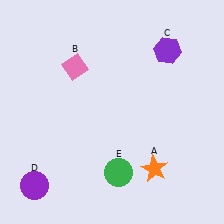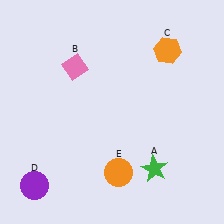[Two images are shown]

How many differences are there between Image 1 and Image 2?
There are 3 differences between the two images.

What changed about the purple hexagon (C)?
In Image 1, C is purple. In Image 2, it changed to orange.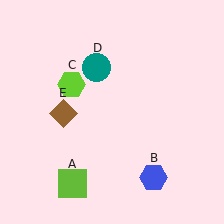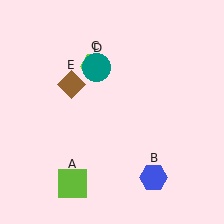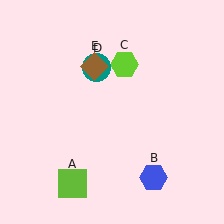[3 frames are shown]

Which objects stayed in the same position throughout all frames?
Lime square (object A) and blue hexagon (object B) and teal circle (object D) remained stationary.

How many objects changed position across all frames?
2 objects changed position: lime hexagon (object C), brown diamond (object E).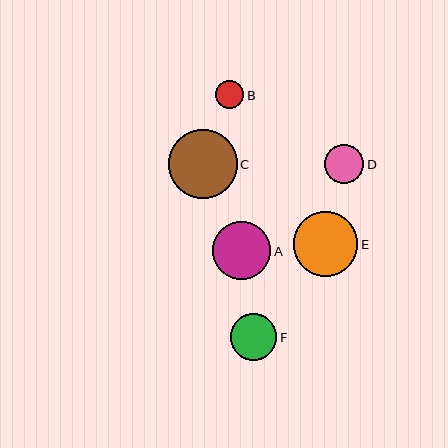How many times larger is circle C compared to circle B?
Circle C is approximately 2.4 times the size of circle B.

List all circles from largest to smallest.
From largest to smallest: C, E, A, F, D, B.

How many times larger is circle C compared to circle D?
Circle C is approximately 1.8 times the size of circle D.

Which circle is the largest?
Circle C is the largest with a size of approximately 69 pixels.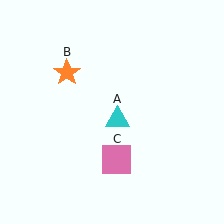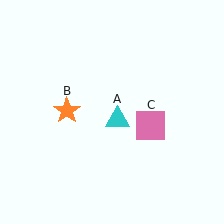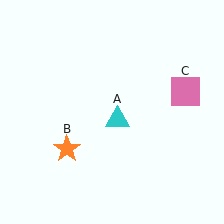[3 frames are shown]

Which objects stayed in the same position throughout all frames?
Cyan triangle (object A) remained stationary.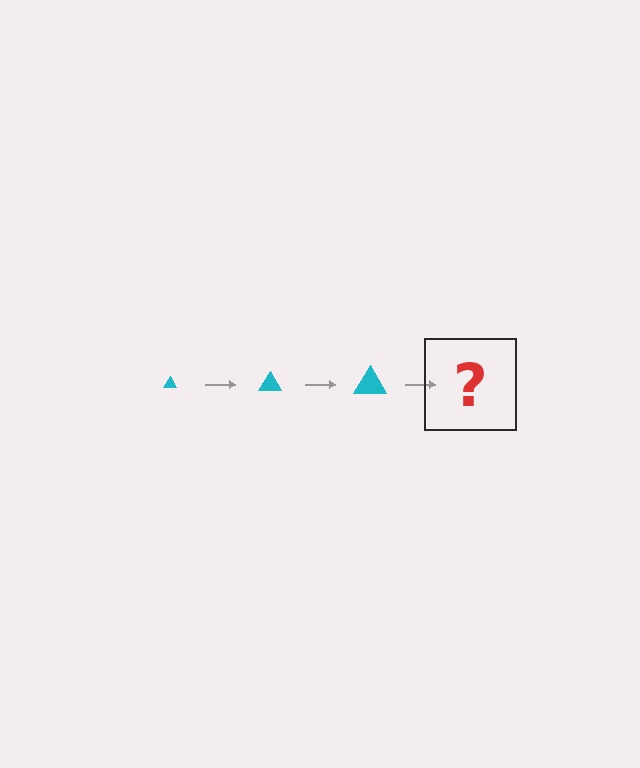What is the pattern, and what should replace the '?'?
The pattern is that the triangle gets progressively larger each step. The '?' should be a cyan triangle, larger than the previous one.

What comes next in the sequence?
The next element should be a cyan triangle, larger than the previous one.